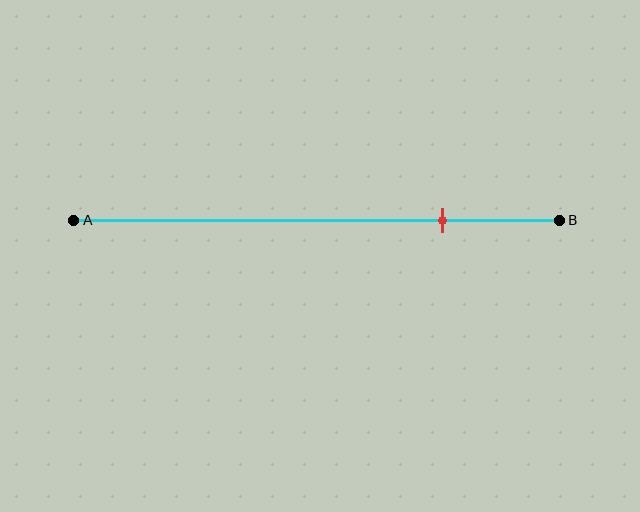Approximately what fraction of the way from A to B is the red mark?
The red mark is approximately 75% of the way from A to B.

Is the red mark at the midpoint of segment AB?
No, the mark is at about 75% from A, not at the 50% midpoint.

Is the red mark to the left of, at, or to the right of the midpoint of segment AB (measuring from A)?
The red mark is to the right of the midpoint of segment AB.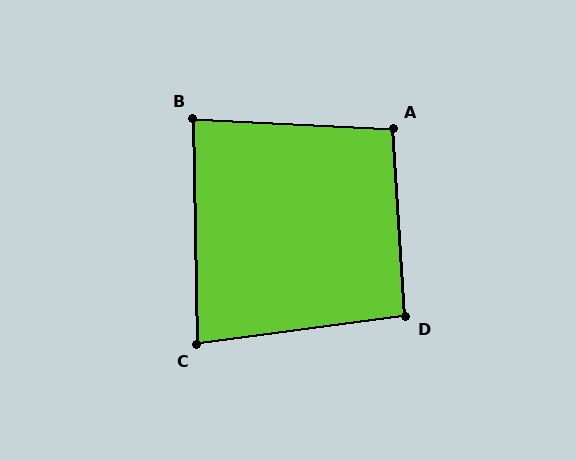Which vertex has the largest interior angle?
A, at approximately 97 degrees.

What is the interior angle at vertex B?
Approximately 86 degrees (approximately right).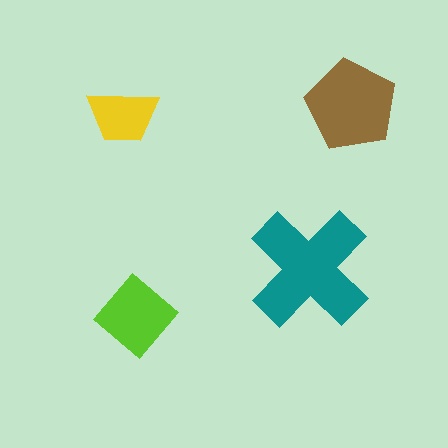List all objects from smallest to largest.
The yellow trapezoid, the lime diamond, the brown pentagon, the teal cross.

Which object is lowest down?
The lime diamond is bottommost.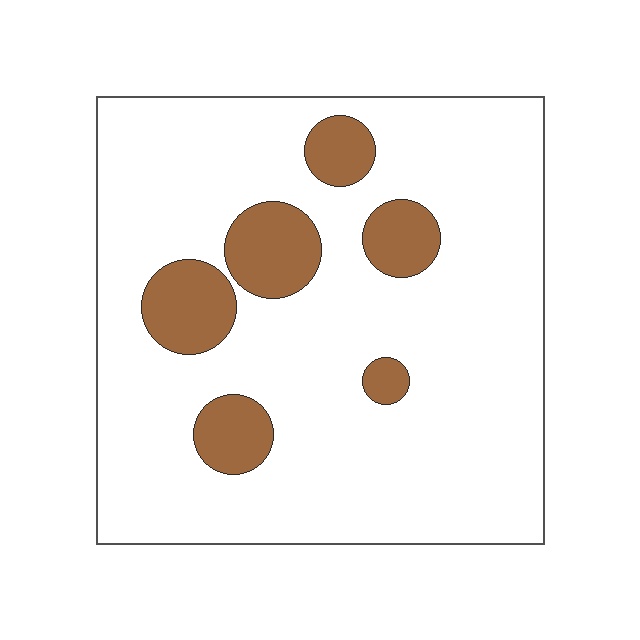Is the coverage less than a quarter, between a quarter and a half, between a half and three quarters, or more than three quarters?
Less than a quarter.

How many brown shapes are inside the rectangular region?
6.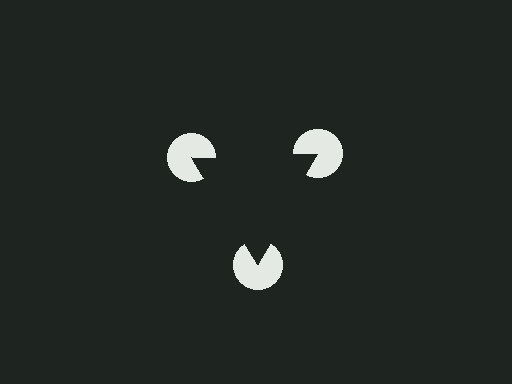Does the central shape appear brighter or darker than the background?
It typically appears slightly darker than the background, even though no actual brightness change is drawn.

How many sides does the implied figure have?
3 sides.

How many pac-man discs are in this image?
There are 3 — one at each vertex of the illusory triangle.